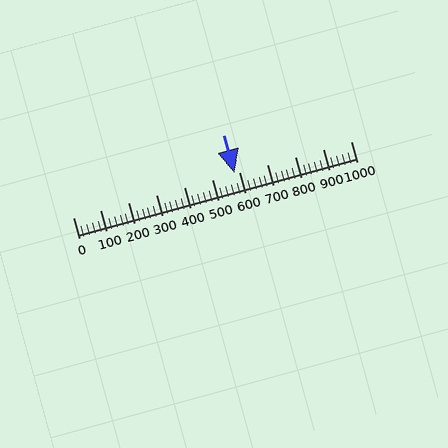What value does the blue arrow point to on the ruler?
The blue arrow points to approximately 580.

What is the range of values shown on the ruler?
The ruler shows values from 0 to 1000.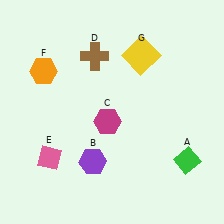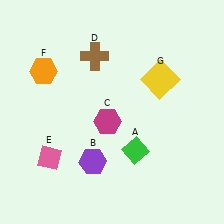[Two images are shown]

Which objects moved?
The objects that moved are: the green diamond (A), the yellow square (G).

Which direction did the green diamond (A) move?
The green diamond (A) moved left.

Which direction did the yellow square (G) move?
The yellow square (G) moved down.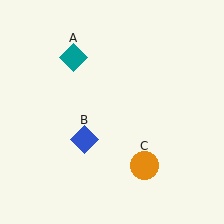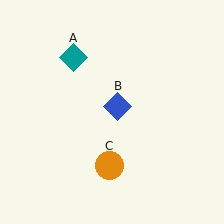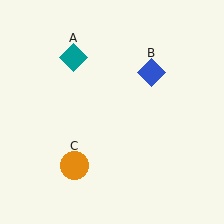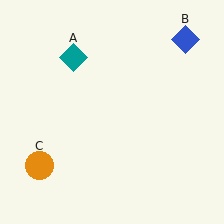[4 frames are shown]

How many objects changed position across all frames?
2 objects changed position: blue diamond (object B), orange circle (object C).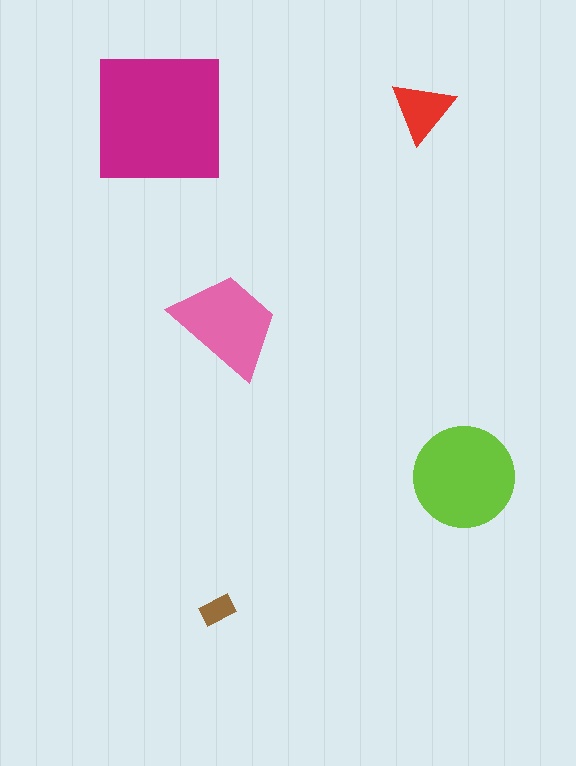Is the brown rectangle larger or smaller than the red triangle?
Smaller.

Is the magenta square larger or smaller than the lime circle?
Larger.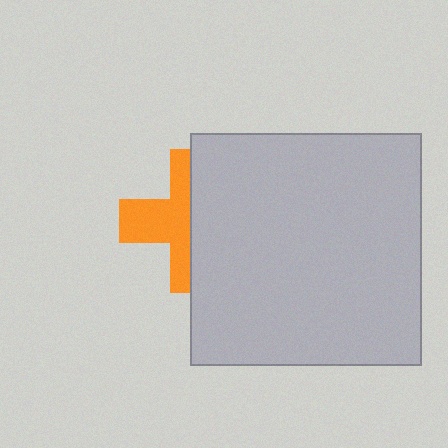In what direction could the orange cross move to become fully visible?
The orange cross could move left. That would shift it out from behind the light gray square entirely.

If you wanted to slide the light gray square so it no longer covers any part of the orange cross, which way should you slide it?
Slide it right — that is the most direct way to separate the two shapes.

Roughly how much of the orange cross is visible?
About half of it is visible (roughly 47%).